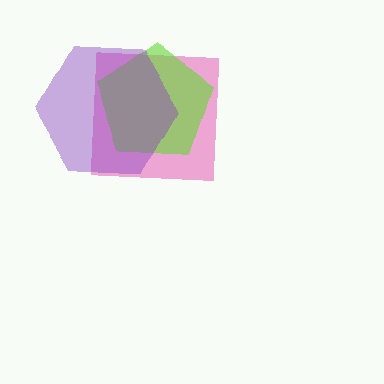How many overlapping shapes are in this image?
There are 3 overlapping shapes in the image.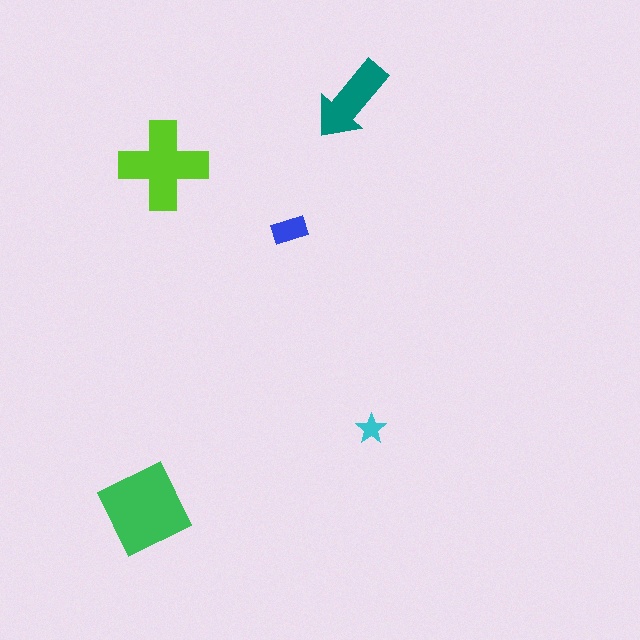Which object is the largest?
The green diamond.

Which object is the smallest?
The cyan star.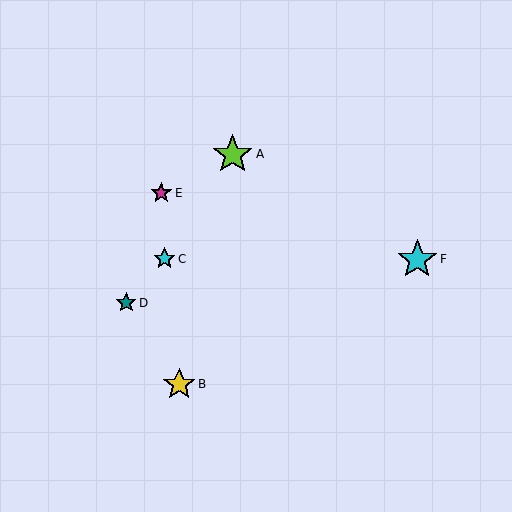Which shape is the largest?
The lime star (labeled A) is the largest.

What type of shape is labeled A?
Shape A is a lime star.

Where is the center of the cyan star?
The center of the cyan star is at (165, 259).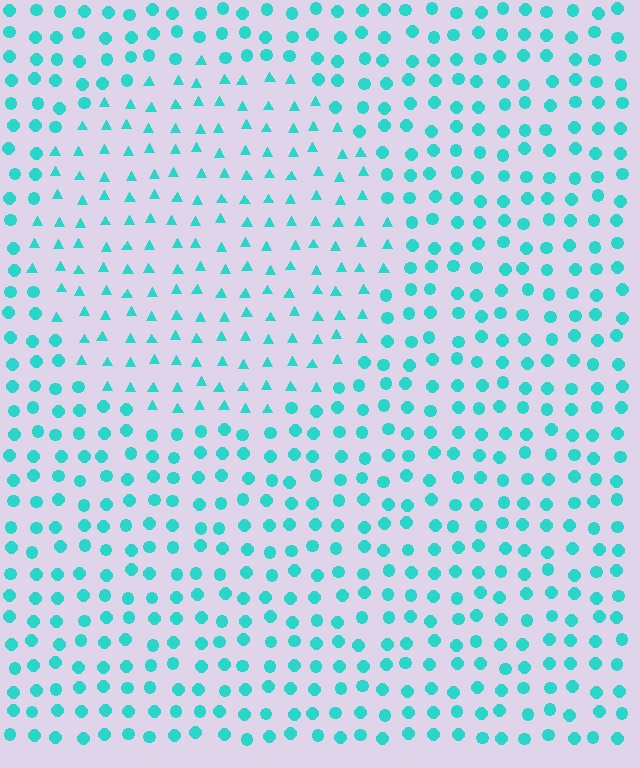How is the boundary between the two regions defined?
The boundary is defined by a change in element shape: triangles inside vs. circles outside. All elements share the same color and spacing.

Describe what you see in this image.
The image is filled with small cyan elements arranged in a uniform grid. A circle-shaped region contains triangles, while the surrounding area contains circles. The boundary is defined purely by the change in element shape.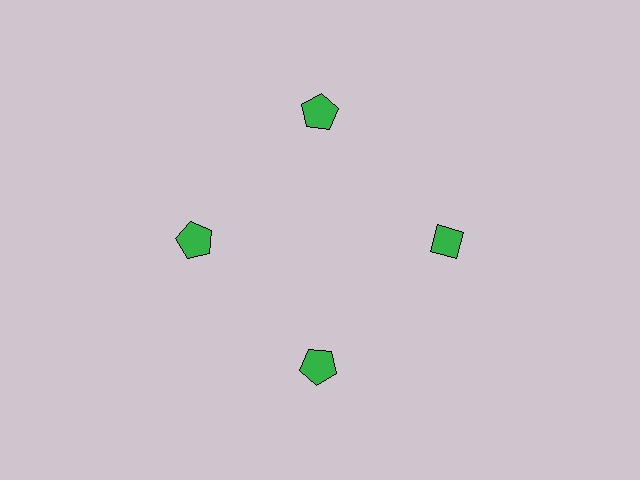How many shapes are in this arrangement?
There are 4 shapes arranged in a ring pattern.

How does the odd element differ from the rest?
It has a different shape: diamond instead of pentagon.